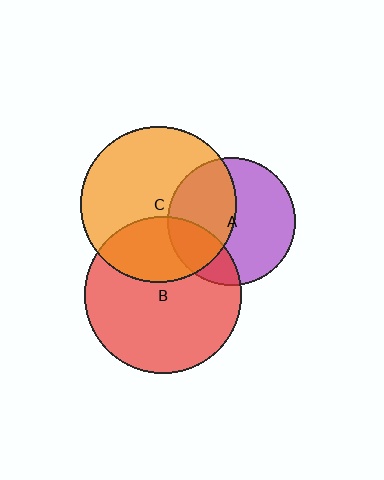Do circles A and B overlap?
Yes.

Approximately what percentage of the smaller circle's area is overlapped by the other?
Approximately 20%.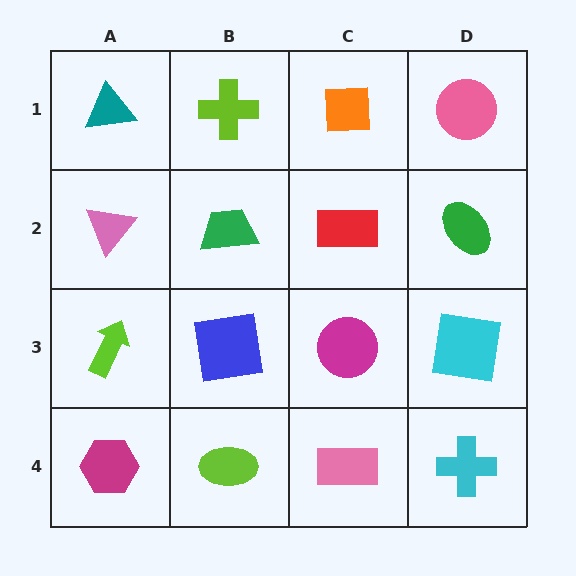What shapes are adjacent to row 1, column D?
A green ellipse (row 2, column D), an orange square (row 1, column C).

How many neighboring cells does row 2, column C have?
4.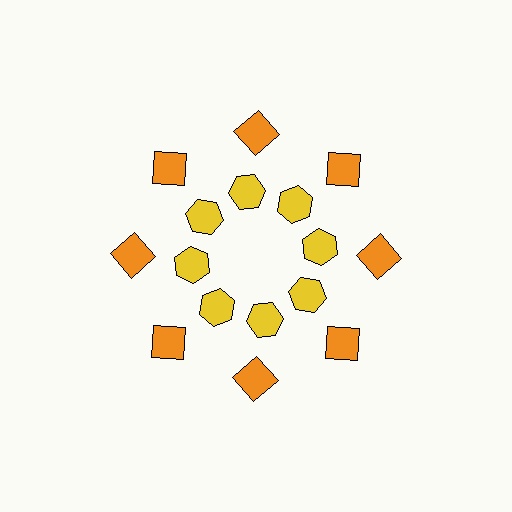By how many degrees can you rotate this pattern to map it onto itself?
The pattern maps onto itself every 45 degrees of rotation.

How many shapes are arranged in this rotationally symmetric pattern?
There are 16 shapes, arranged in 8 groups of 2.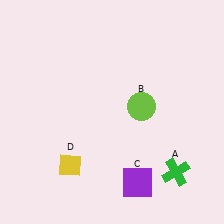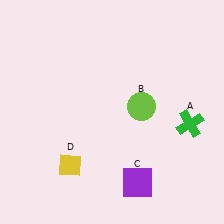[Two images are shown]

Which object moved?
The green cross (A) moved up.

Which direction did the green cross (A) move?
The green cross (A) moved up.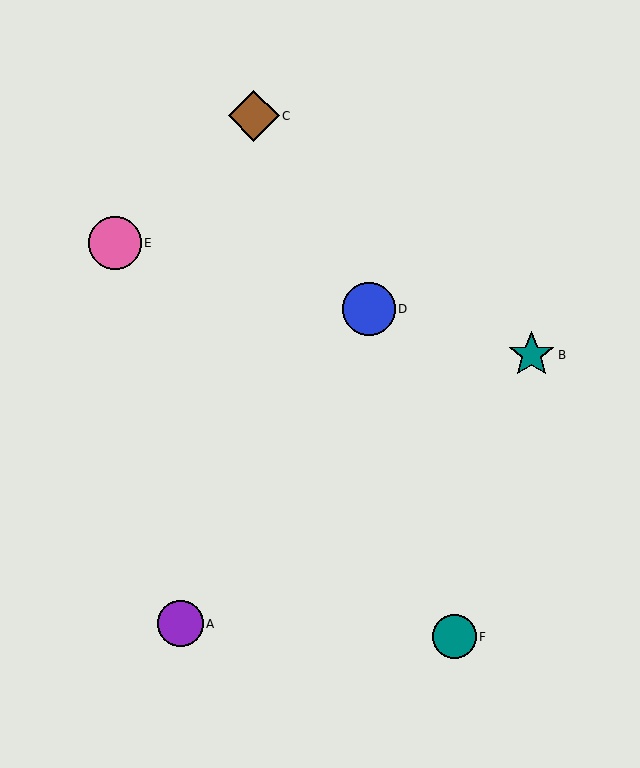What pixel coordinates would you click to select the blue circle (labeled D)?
Click at (369, 309) to select the blue circle D.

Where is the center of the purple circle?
The center of the purple circle is at (180, 624).